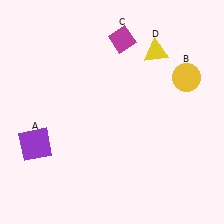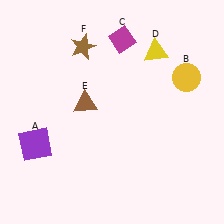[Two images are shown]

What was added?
A brown triangle (E), a brown star (F) were added in Image 2.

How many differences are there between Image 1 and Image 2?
There are 2 differences between the two images.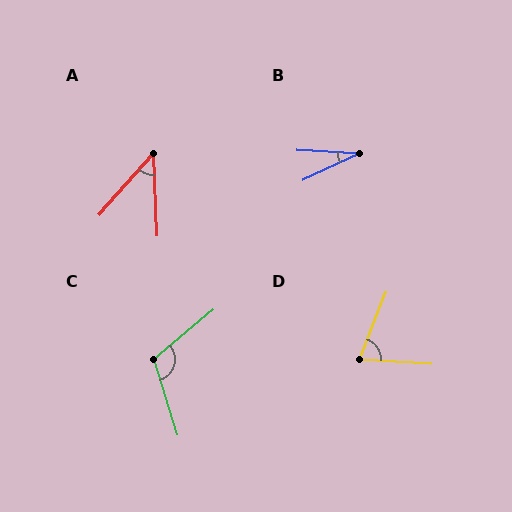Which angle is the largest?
C, at approximately 113 degrees.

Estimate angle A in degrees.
Approximately 44 degrees.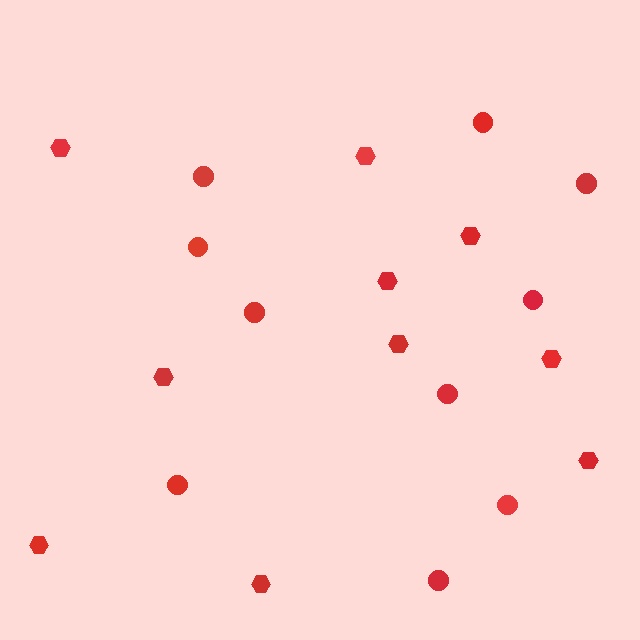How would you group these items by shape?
There are 2 groups: one group of circles (10) and one group of hexagons (10).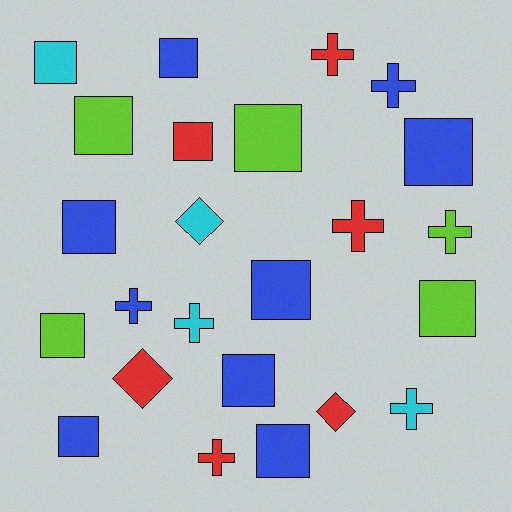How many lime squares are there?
There are 4 lime squares.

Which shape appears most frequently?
Square, with 13 objects.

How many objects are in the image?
There are 24 objects.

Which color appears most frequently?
Blue, with 9 objects.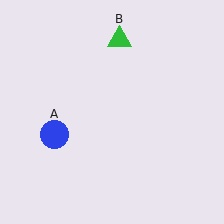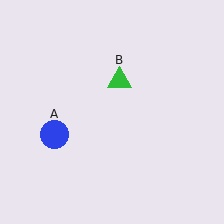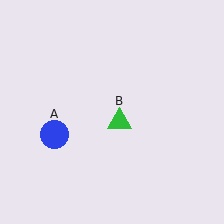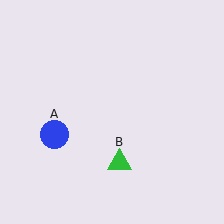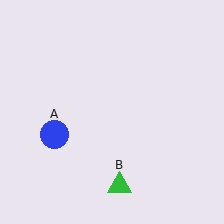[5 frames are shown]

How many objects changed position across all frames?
1 object changed position: green triangle (object B).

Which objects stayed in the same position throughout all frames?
Blue circle (object A) remained stationary.